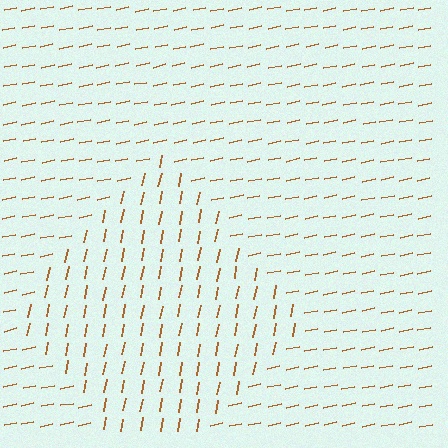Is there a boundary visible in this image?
Yes, there is a texture boundary formed by a change in line orientation.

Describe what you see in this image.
The image is filled with small brown line segments. A diamond region in the image has lines oriented differently from the surrounding lines, creating a visible texture boundary.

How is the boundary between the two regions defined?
The boundary is defined purely by a change in line orientation (approximately 67 degrees difference). All lines are the same color and thickness.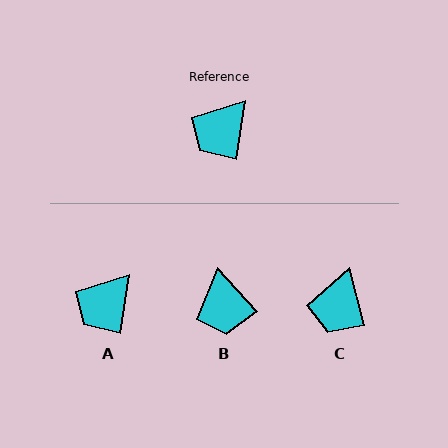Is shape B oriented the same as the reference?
No, it is off by about 50 degrees.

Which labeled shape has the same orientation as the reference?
A.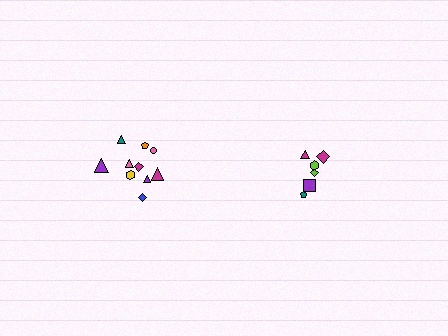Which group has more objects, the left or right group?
The left group.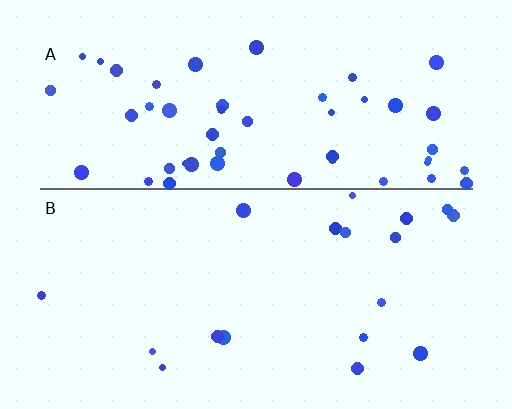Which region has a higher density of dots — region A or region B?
A (the top).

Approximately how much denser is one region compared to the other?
Approximately 2.8× — region A over region B.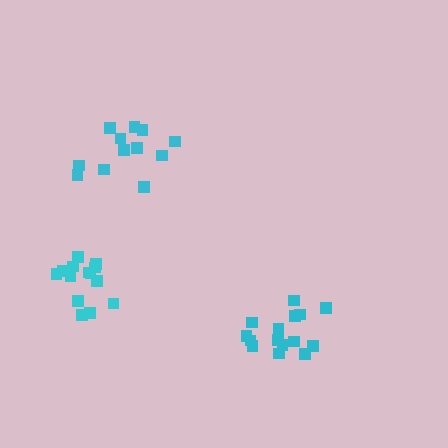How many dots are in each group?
Group 1: 12 dots, Group 2: 15 dots, Group 3: 14 dots (41 total).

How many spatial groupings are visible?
There are 3 spatial groupings.